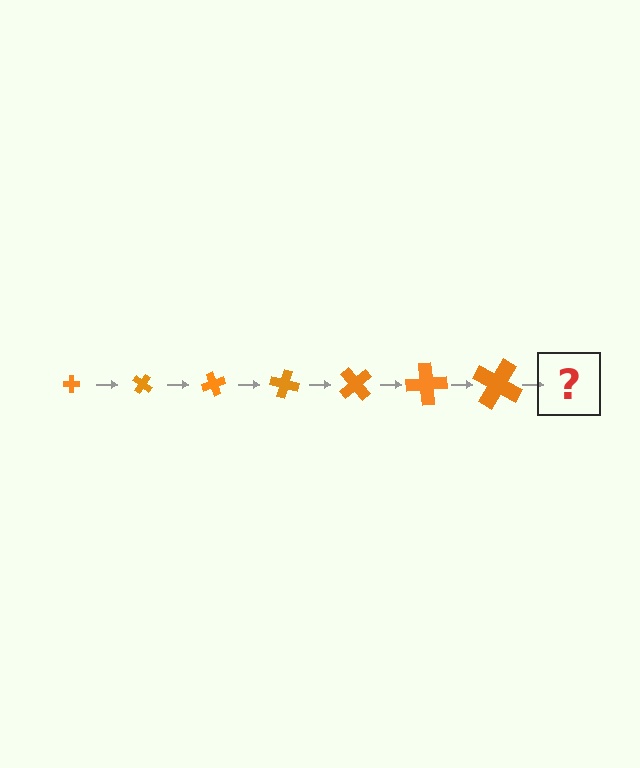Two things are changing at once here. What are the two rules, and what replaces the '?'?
The two rules are that the cross grows larger each step and it rotates 35 degrees each step. The '?' should be a cross, larger than the previous one and rotated 245 degrees from the start.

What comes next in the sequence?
The next element should be a cross, larger than the previous one and rotated 245 degrees from the start.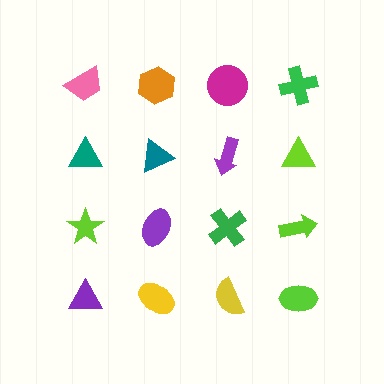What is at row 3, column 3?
A green cross.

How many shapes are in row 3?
4 shapes.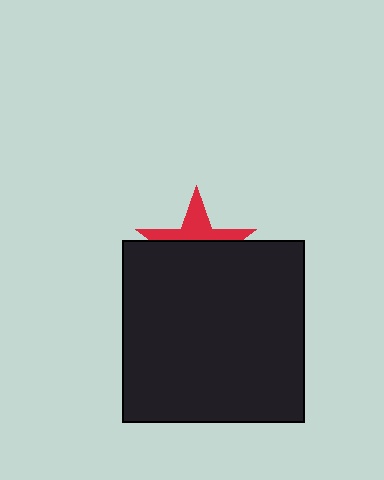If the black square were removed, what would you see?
You would see the complete red star.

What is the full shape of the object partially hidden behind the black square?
The partially hidden object is a red star.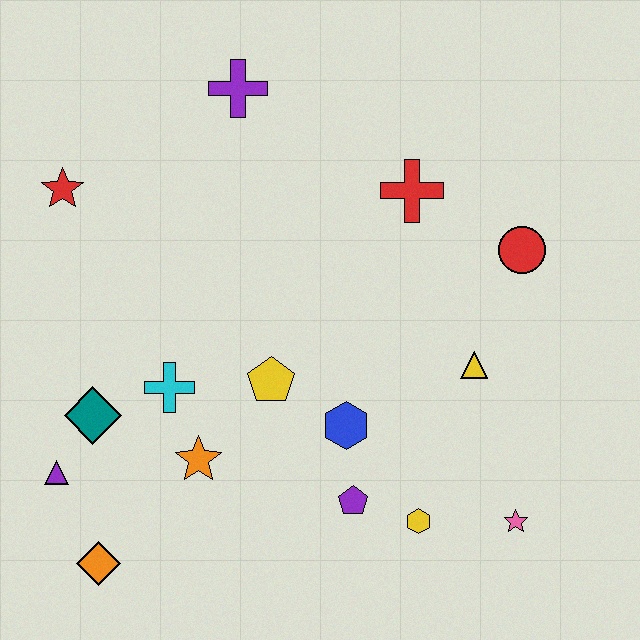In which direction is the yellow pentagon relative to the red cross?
The yellow pentagon is below the red cross.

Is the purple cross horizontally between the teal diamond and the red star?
No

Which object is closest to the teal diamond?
The purple triangle is closest to the teal diamond.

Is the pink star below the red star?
Yes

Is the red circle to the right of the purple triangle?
Yes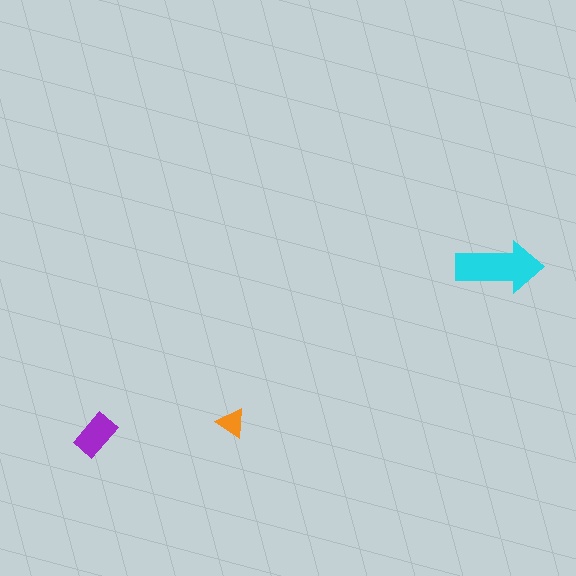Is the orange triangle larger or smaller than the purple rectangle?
Smaller.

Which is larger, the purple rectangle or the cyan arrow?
The cyan arrow.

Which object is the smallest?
The orange triangle.